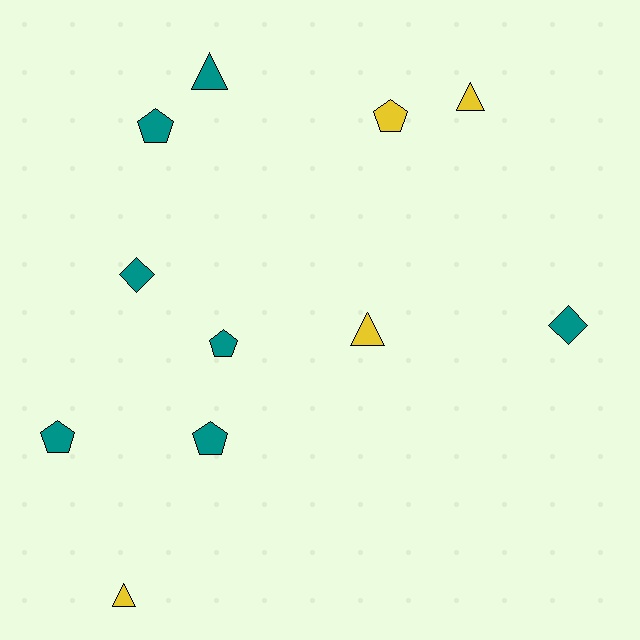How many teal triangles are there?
There is 1 teal triangle.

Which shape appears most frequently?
Pentagon, with 5 objects.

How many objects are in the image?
There are 11 objects.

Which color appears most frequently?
Teal, with 7 objects.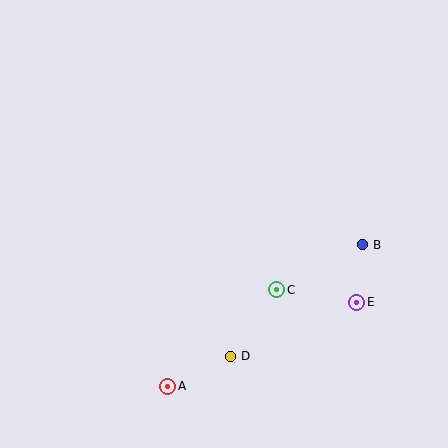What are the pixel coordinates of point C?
Point C is at (277, 290).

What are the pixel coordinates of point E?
Point E is at (357, 302).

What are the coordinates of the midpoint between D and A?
The midpoint between D and A is at (199, 371).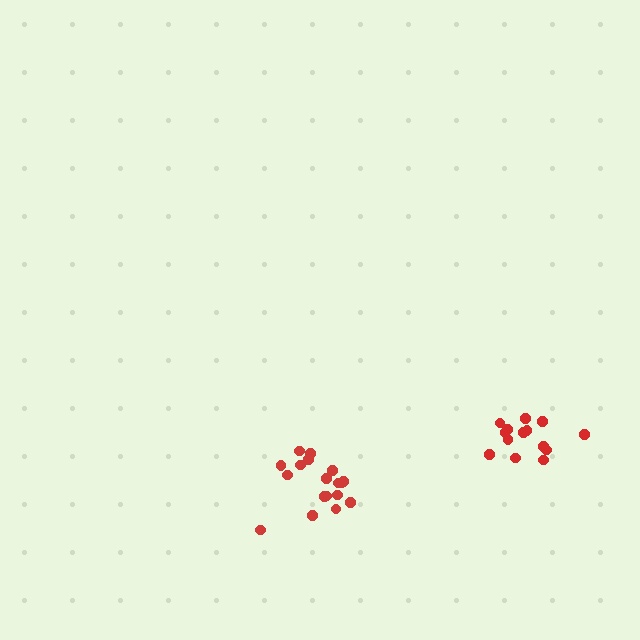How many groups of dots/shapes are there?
There are 2 groups.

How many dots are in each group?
Group 1: 15 dots, Group 2: 18 dots (33 total).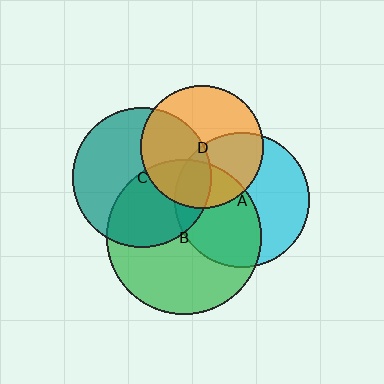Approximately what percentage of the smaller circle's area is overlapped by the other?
Approximately 45%.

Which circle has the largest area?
Circle B (green).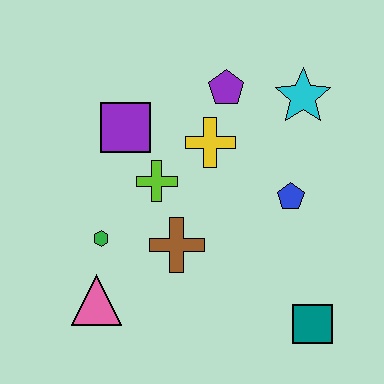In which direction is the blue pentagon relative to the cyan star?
The blue pentagon is below the cyan star.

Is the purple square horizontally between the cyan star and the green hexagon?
Yes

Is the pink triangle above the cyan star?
No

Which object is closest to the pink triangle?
The green hexagon is closest to the pink triangle.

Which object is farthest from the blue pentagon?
The pink triangle is farthest from the blue pentagon.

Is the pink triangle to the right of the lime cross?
No